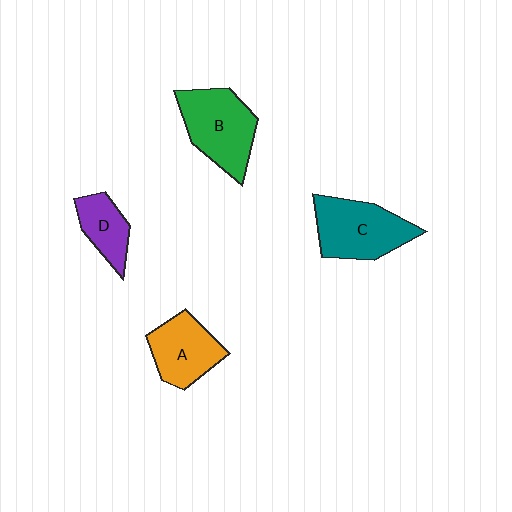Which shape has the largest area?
Shape B (green).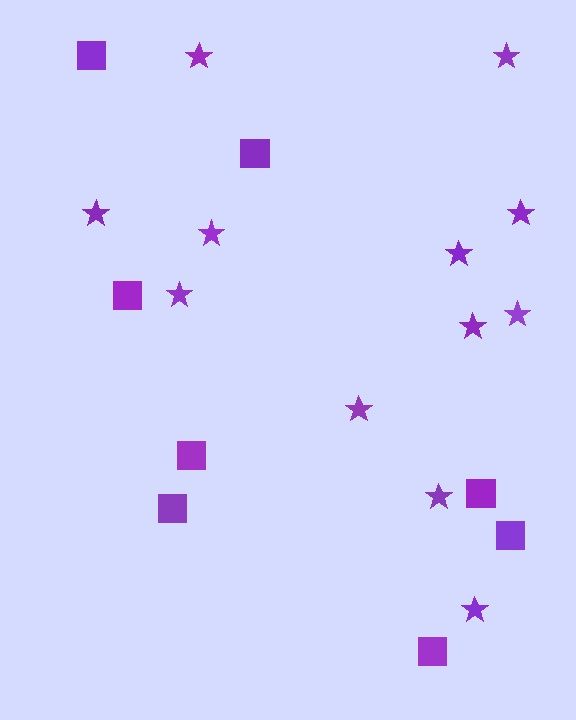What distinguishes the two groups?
There are 2 groups: one group of stars (12) and one group of squares (8).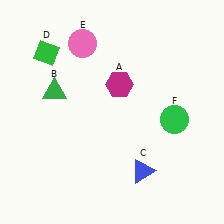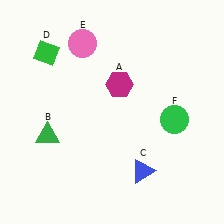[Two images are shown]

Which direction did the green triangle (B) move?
The green triangle (B) moved down.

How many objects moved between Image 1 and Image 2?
1 object moved between the two images.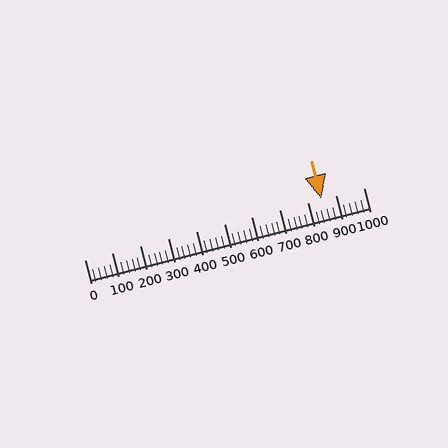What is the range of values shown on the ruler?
The ruler shows values from 0 to 1000.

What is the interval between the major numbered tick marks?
The major tick marks are spaced 100 units apart.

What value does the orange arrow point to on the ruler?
The orange arrow points to approximately 848.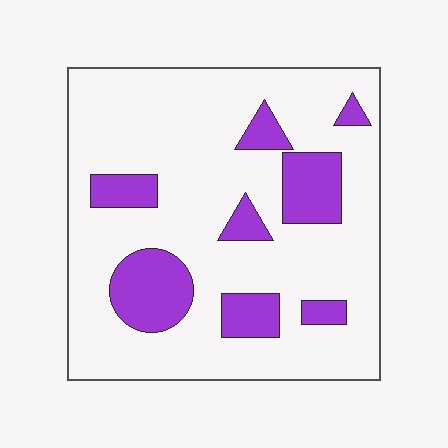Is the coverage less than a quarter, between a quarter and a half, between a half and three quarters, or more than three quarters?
Less than a quarter.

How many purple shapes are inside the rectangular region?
8.